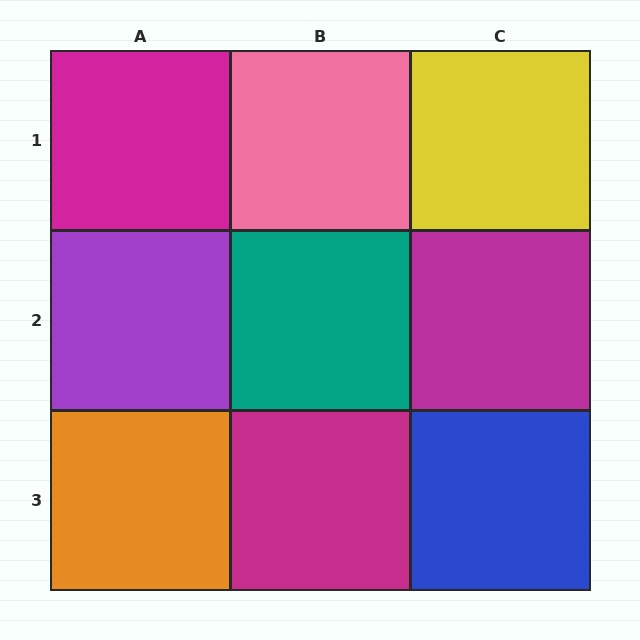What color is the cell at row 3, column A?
Orange.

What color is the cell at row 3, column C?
Blue.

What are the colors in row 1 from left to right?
Magenta, pink, yellow.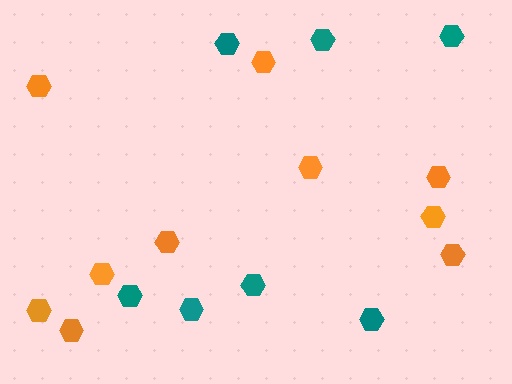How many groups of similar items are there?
There are 2 groups: one group of teal hexagons (7) and one group of orange hexagons (10).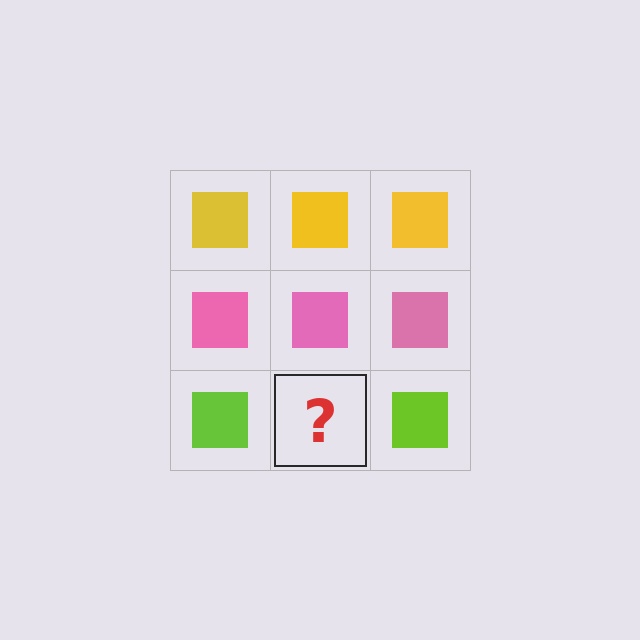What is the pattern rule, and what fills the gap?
The rule is that each row has a consistent color. The gap should be filled with a lime square.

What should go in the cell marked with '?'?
The missing cell should contain a lime square.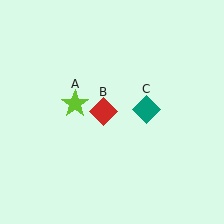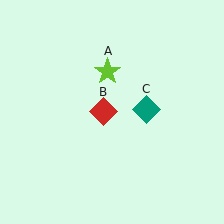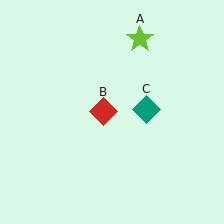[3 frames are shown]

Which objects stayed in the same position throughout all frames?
Red diamond (object B) and teal diamond (object C) remained stationary.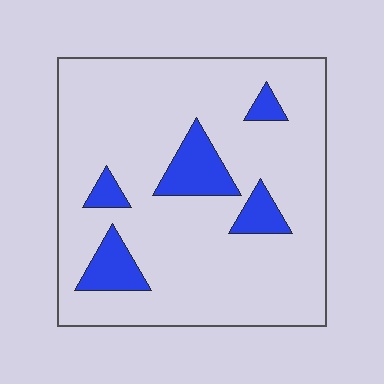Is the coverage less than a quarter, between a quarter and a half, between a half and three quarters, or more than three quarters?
Less than a quarter.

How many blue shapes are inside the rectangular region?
5.